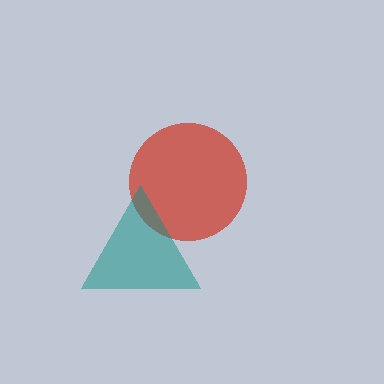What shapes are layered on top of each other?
The layered shapes are: a red circle, a teal triangle.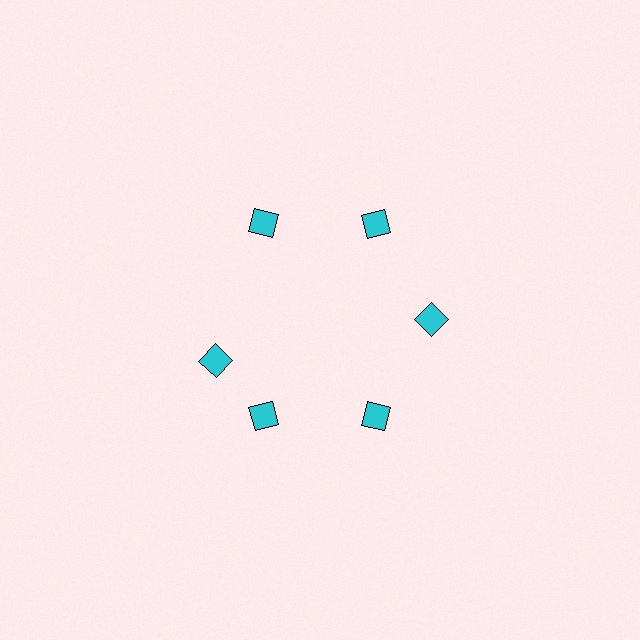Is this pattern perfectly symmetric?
No. The 6 cyan diamonds are arranged in a ring, but one element near the 9 o'clock position is rotated out of alignment along the ring, breaking the 6-fold rotational symmetry.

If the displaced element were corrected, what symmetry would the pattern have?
It would have 6-fold rotational symmetry — the pattern would map onto itself every 60 degrees.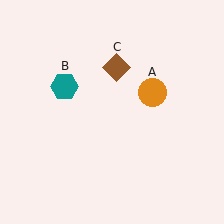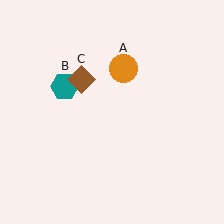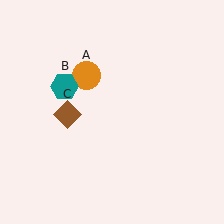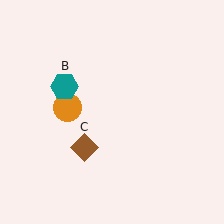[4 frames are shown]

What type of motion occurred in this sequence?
The orange circle (object A), brown diamond (object C) rotated counterclockwise around the center of the scene.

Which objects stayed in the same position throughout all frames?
Teal hexagon (object B) remained stationary.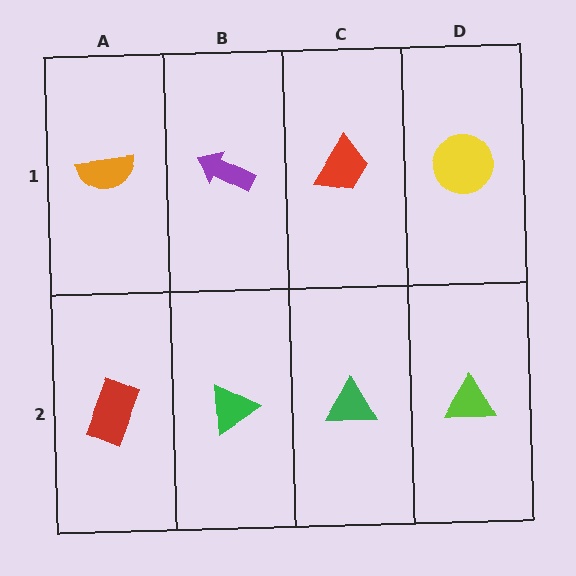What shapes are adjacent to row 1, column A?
A red rectangle (row 2, column A), a purple arrow (row 1, column B).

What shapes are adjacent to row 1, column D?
A lime triangle (row 2, column D), a red trapezoid (row 1, column C).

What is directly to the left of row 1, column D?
A red trapezoid.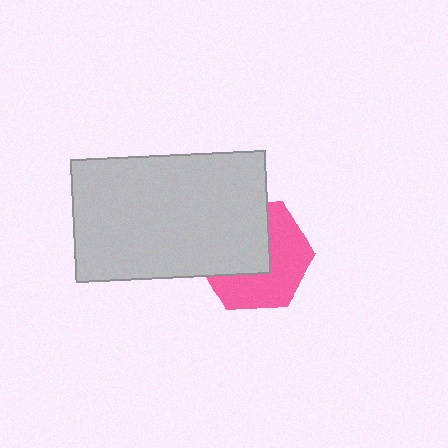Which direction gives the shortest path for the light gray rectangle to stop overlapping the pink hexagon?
Moving toward the upper-left gives the shortest separation.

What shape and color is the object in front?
The object in front is a light gray rectangle.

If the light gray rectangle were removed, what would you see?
You would see the complete pink hexagon.